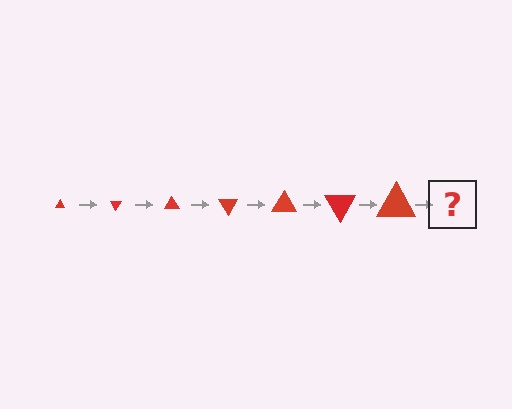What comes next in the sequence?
The next element should be a triangle, larger than the previous one and rotated 420 degrees from the start.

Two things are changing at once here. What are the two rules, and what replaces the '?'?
The two rules are that the triangle grows larger each step and it rotates 60 degrees each step. The '?' should be a triangle, larger than the previous one and rotated 420 degrees from the start.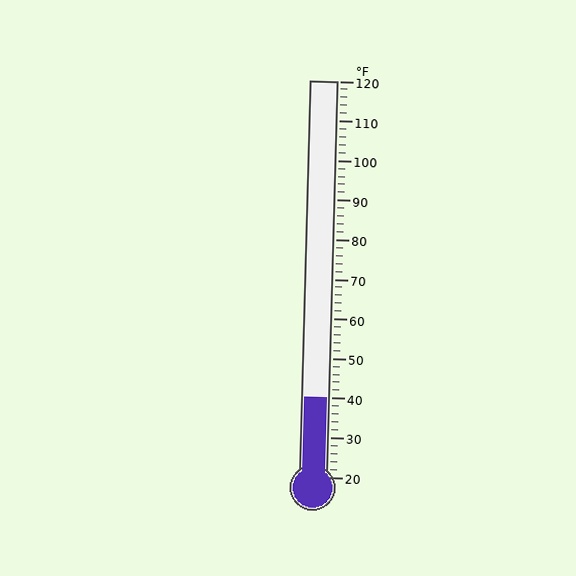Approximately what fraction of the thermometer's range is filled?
The thermometer is filled to approximately 20% of its range.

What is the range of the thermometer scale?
The thermometer scale ranges from 20°F to 120°F.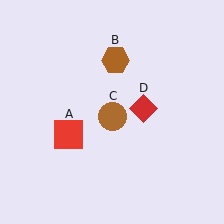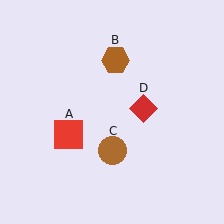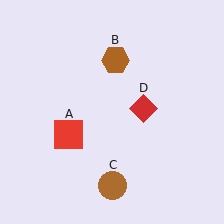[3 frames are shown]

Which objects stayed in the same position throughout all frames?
Red square (object A) and brown hexagon (object B) and red diamond (object D) remained stationary.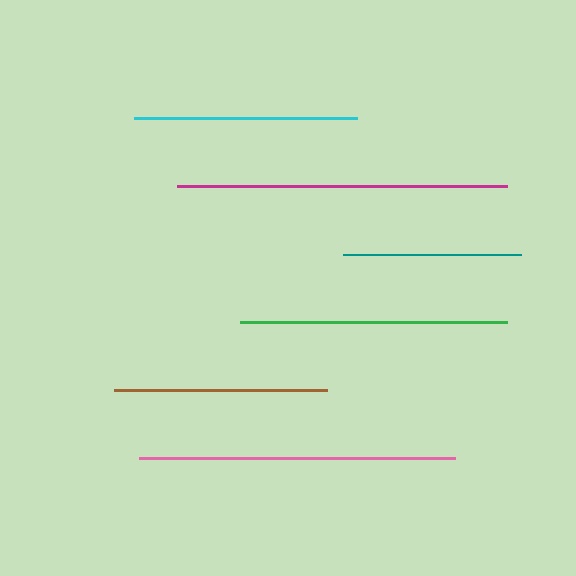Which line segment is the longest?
The magenta line is the longest at approximately 330 pixels.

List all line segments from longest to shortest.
From longest to shortest: magenta, pink, green, cyan, brown, teal.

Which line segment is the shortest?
The teal line is the shortest at approximately 178 pixels.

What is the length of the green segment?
The green segment is approximately 266 pixels long.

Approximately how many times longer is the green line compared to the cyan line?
The green line is approximately 1.2 times the length of the cyan line.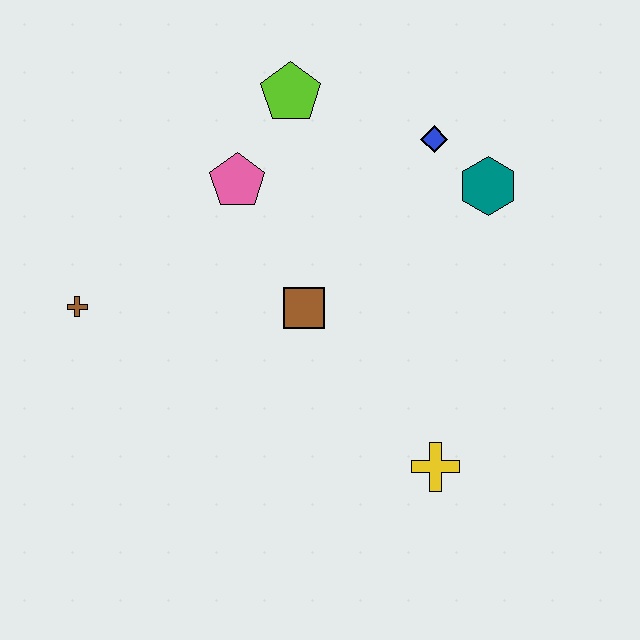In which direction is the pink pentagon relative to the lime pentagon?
The pink pentagon is below the lime pentagon.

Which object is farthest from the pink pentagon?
The yellow cross is farthest from the pink pentagon.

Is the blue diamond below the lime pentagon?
Yes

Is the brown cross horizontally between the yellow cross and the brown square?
No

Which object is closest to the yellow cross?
The brown square is closest to the yellow cross.